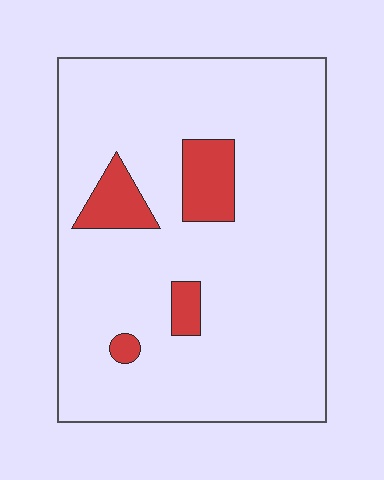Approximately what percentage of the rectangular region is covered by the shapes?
Approximately 10%.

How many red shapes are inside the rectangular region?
4.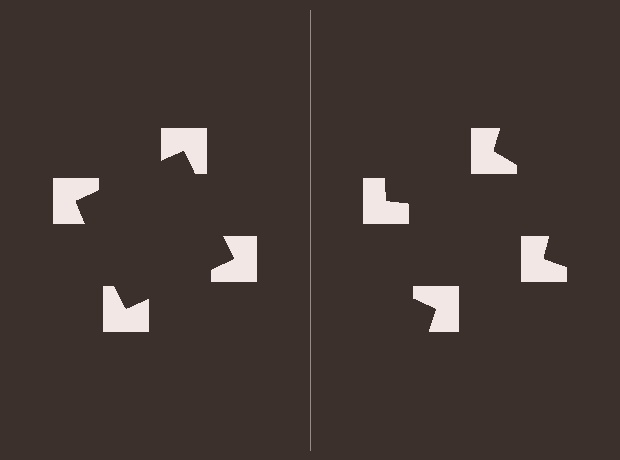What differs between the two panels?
The notched squares are positioned identically on both sides; only the wedge orientations differ. On the left they align to a square; on the right they are misaligned.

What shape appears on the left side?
An illusory square.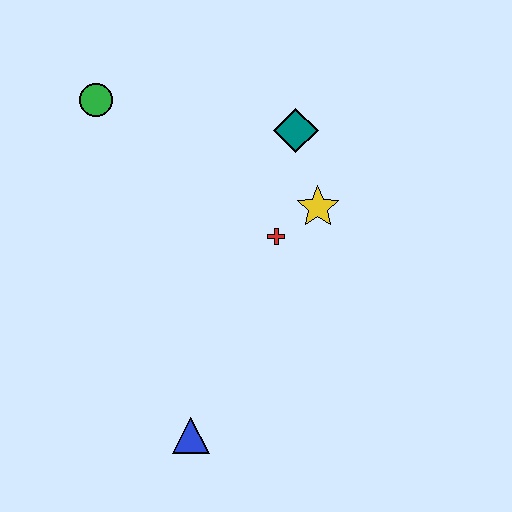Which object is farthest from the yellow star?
The blue triangle is farthest from the yellow star.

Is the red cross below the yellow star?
Yes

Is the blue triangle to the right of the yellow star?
No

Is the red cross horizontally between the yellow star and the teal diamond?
No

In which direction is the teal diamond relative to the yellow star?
The teal diamond is above the yellow star.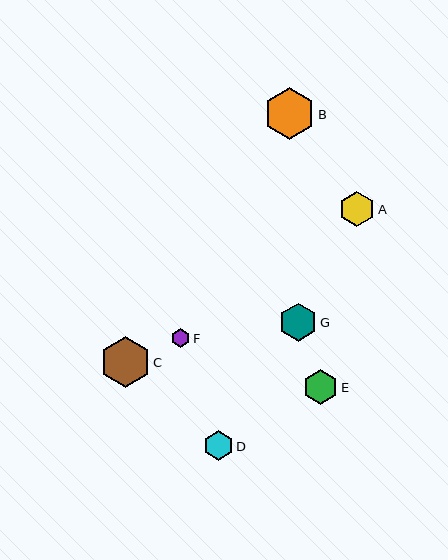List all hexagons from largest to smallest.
From largest to smallest: B, C, G, A, E, D, F.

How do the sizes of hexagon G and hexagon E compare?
Hexagon G and hexagon E are approximately the same size.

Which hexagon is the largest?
Hexagon B is the largest with a size of approximately 52 pixels.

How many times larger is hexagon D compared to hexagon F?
Hexagon D is approximately 1.6 times the size of hexagon F.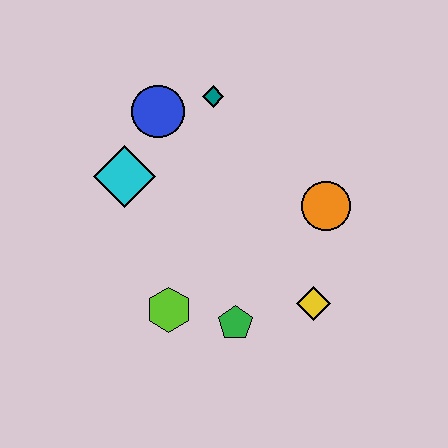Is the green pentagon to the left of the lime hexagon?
No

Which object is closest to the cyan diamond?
The blue circle is closest to the cyan diamond.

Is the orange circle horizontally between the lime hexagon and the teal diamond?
No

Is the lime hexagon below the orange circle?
Yes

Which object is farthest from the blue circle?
The yellow diamond is farthest from the blue circle.